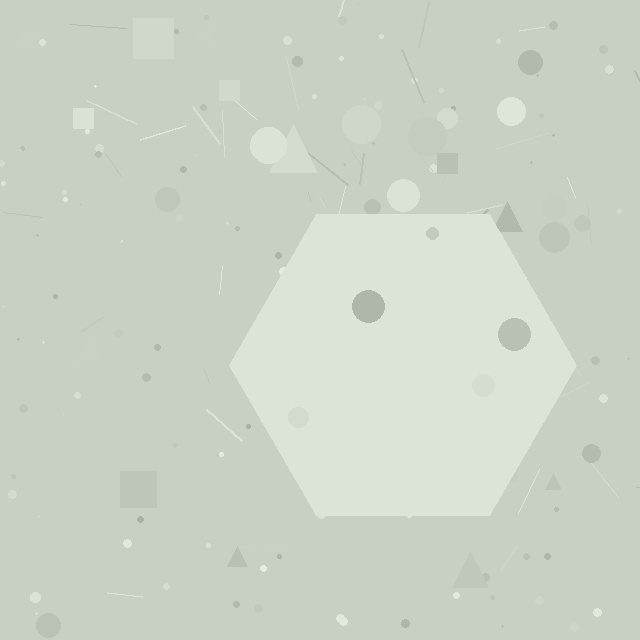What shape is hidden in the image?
A hexagon is hidden in the image.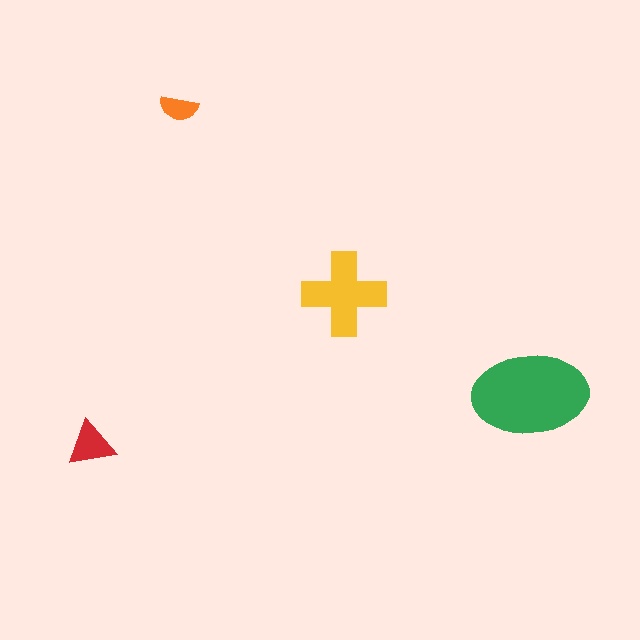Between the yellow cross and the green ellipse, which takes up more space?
The green ellipse.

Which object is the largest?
The green ellipse.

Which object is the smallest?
The orange semicircle.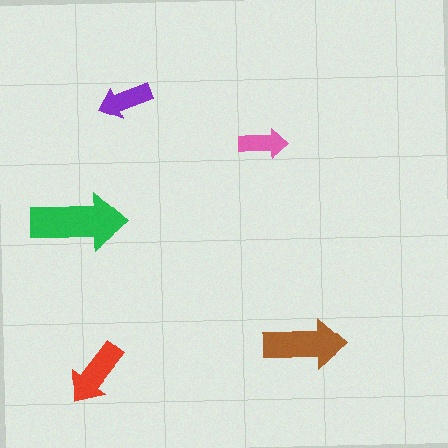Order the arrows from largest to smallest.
the green one, the brown one, the red one, the purple one, the pink one.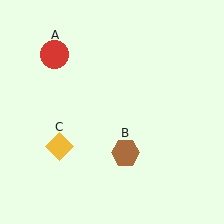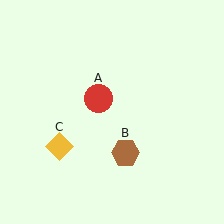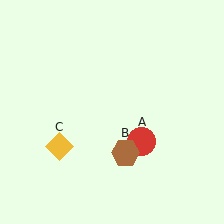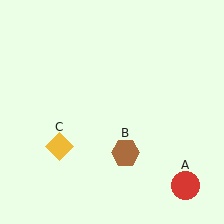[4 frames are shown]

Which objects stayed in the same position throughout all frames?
Brown hexagon (object B) and yellow diamond (object C) remained stationary.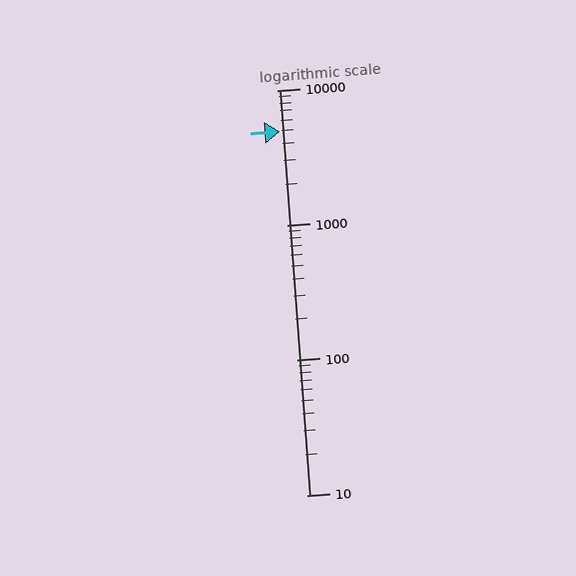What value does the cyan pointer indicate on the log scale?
The pointer indicates approximately 4900.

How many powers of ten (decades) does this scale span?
The scale spans 3 decades, from 10 to 10000.